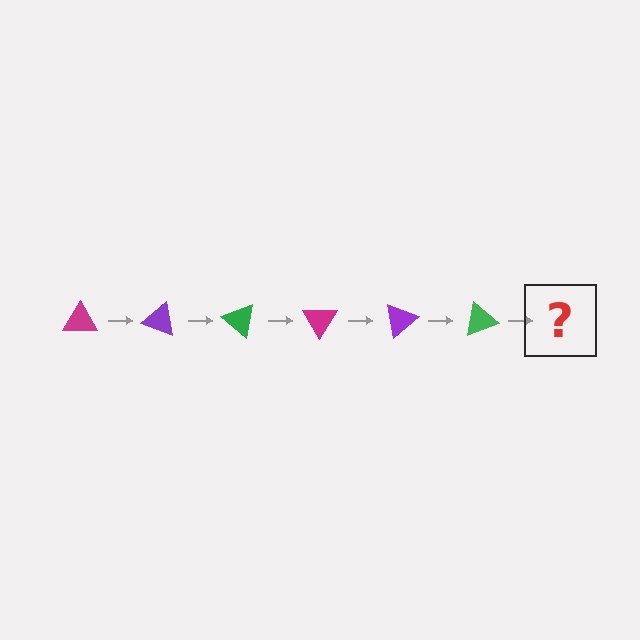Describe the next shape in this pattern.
It should be a magenta triangle, rotated 120 degrees from the start.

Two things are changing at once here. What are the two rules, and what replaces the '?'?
The two rules are that it rotates 20 degrees each step and the color cycles through magenta, purple, and green. The '?' should be a magenta triangle, rotated 120 degrees from the start.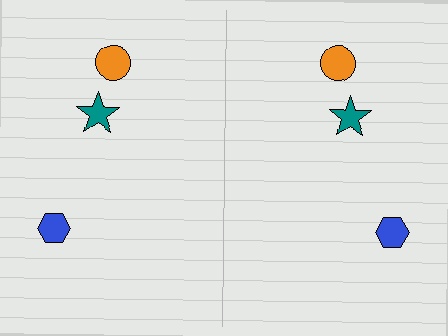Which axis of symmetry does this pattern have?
The pattern has a vertical axis of symmetry running through the center of the image.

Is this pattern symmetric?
Yes, this pattern has bilateral (reflection) symmetry.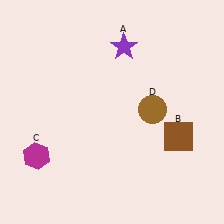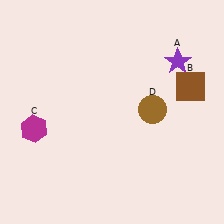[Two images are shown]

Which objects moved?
The objects that moved are: the purple star (A), the brown square (B), the magenta hexagon (C).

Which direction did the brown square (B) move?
The brown square (B) moved up.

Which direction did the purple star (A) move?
The purple star (A) moved right.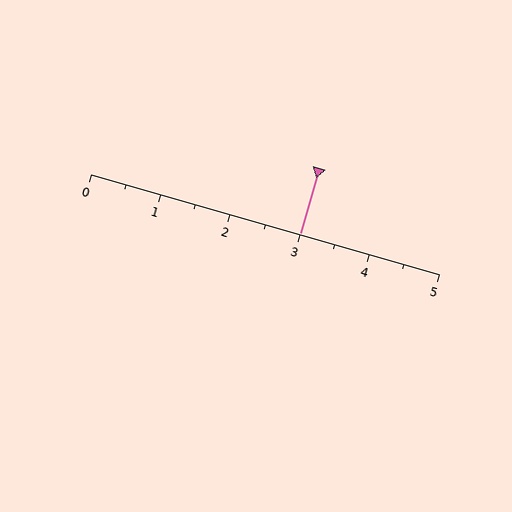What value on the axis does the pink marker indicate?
The marker indicates approximately 3.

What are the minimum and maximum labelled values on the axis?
The axis runs from 0 to 5.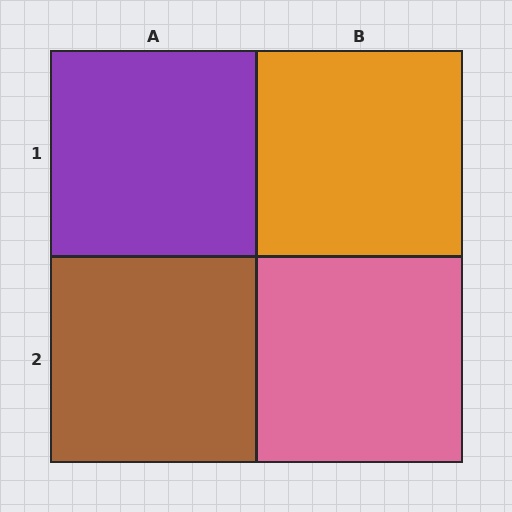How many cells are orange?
1 cell is orange.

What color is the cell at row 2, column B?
Pink.